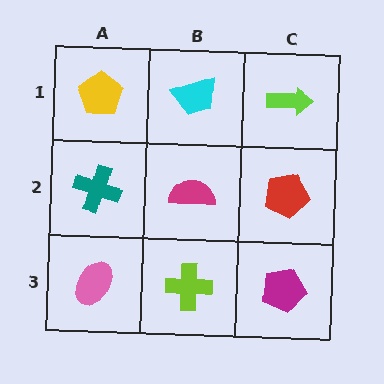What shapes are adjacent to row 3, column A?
A teal cross (row 2, column A), a lime cross (row 3, column B).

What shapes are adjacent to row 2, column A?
A yellow pentagon (row 1, column A), a pink ellipse (row 3, column A), a magenta semicircle (row 2, column B).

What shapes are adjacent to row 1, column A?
A teal cross (row 2, column A), a cyan trapezoid (row 1, column B).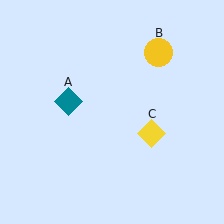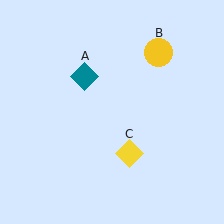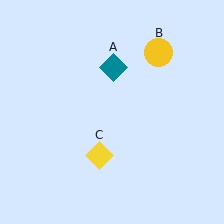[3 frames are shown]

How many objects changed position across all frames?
2 objects changed position: teal diamond (object A), yellow diamond (object C).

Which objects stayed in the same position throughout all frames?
Yellow circle (object B) remained stationary.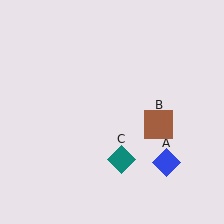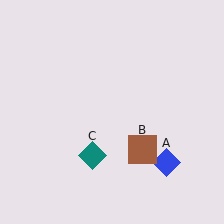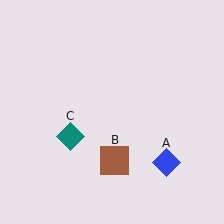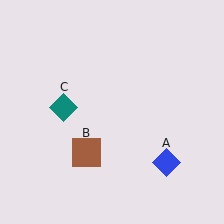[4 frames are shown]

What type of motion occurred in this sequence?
The brown square (object B), teal diamond (object C) rotated clockwise around the center of the scene.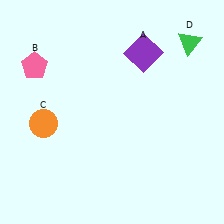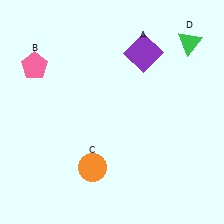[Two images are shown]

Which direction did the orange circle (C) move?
The orange circle (C) moved right.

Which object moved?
The orange circle (C) moved right.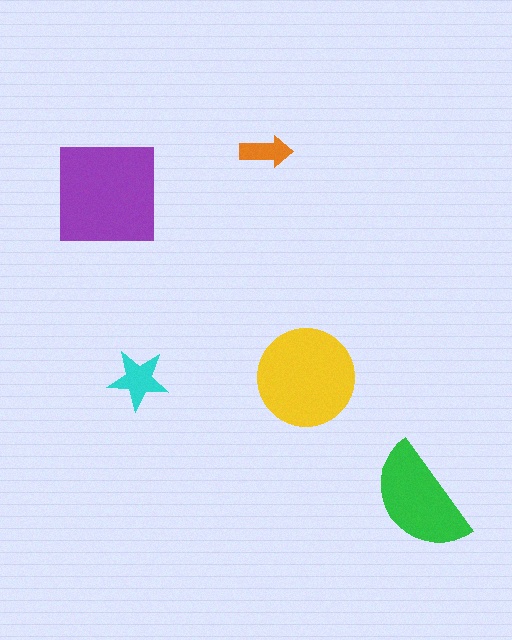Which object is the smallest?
The orange arrow.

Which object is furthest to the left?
The purple square is leftmost.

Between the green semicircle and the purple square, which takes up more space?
The purple square.